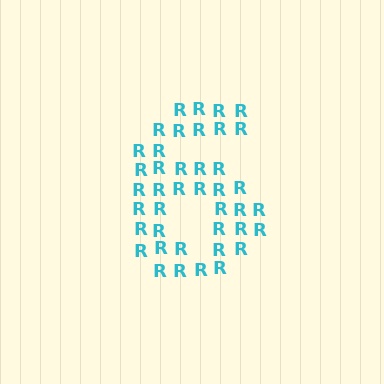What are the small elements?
The small elements are letter R's.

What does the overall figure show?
The overall figure shows the digit 6.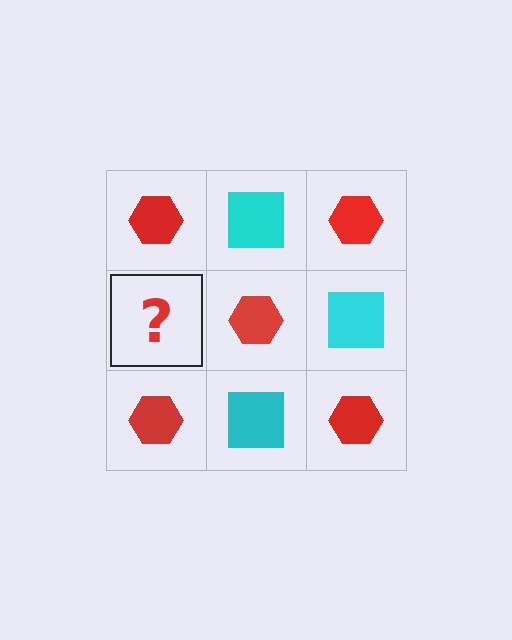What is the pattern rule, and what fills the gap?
The rule is that it alternates red hexagon and cyan square in a checkerboard pattern. The gap should be filled with a cyan square.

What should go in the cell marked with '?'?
The missing cell should contain a cyan square.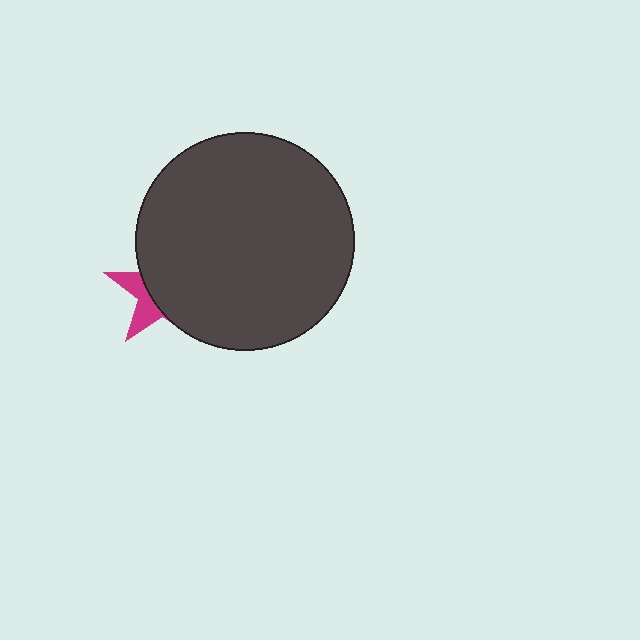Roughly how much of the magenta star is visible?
A small part of it is visible (roughly 31%).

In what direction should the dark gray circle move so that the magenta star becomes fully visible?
The dark gray circle should move right. That is the shortest direction to clear the overlap and leave the magenta star fully visible.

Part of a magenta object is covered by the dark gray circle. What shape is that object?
It is a star.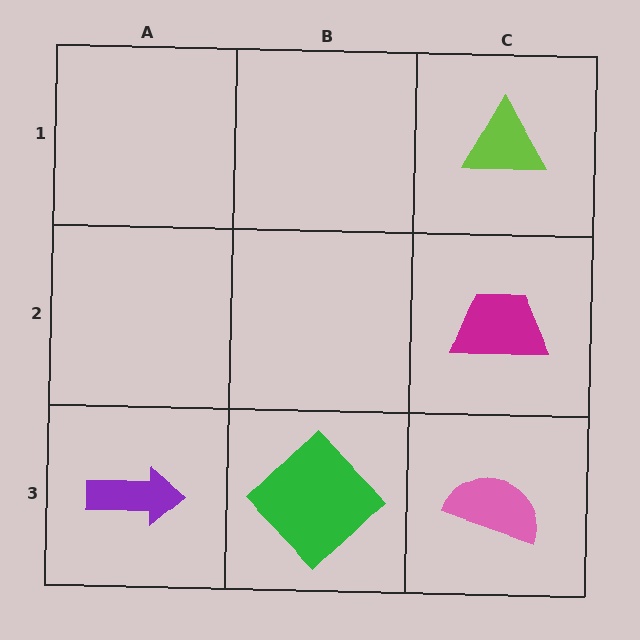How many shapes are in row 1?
1 shape.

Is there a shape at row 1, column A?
No, that cell is empty.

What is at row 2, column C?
A magenta trapezoid.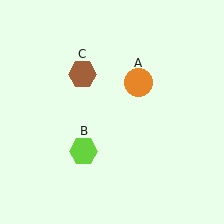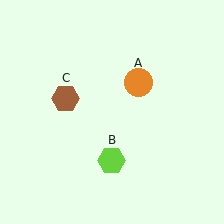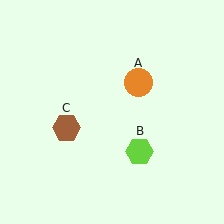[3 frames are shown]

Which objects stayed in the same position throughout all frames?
Orange circle (object A) remained stationary.